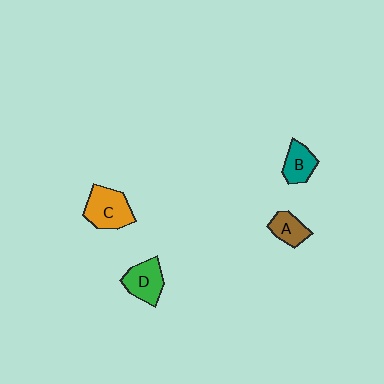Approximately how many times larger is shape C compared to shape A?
Approximately 1.7 times.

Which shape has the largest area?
Shape C (orange).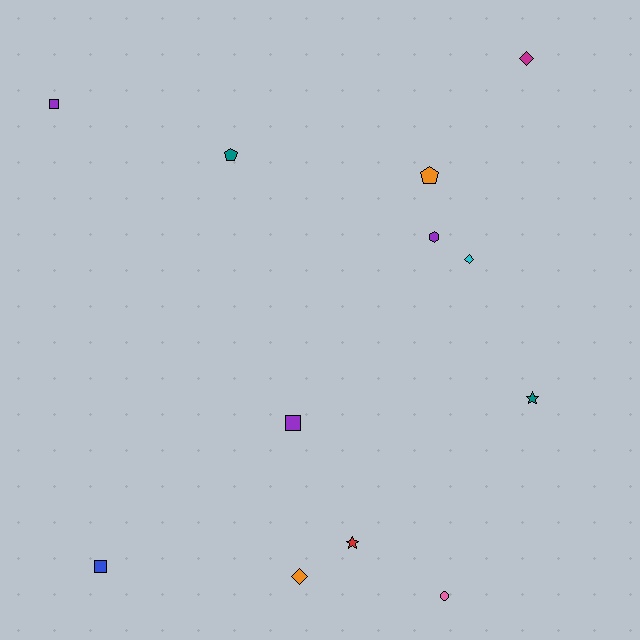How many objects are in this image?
There are 12 objects.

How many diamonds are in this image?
There are 3 diamonds.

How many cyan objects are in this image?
There is 1 cyan object.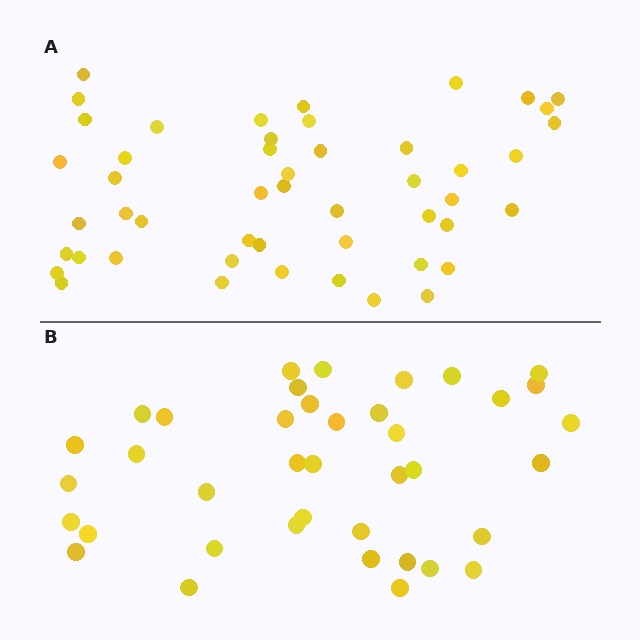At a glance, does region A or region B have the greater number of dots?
Region A (the top region) has more dots.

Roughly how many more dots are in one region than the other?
Region A has roughly 10 or so more dots than region B.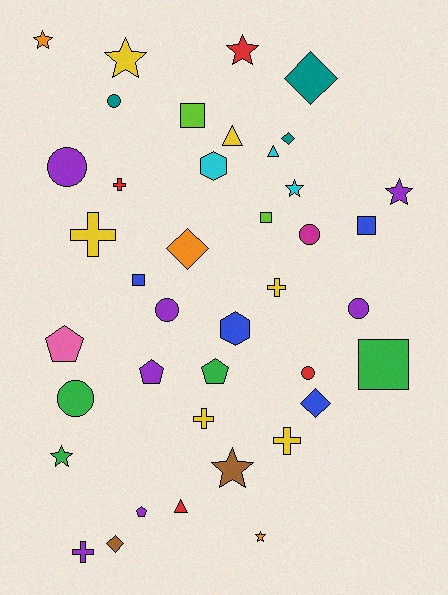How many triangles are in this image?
There are 3 triangles.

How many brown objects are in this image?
There are 2 brown objects.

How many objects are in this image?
There are 40 objects.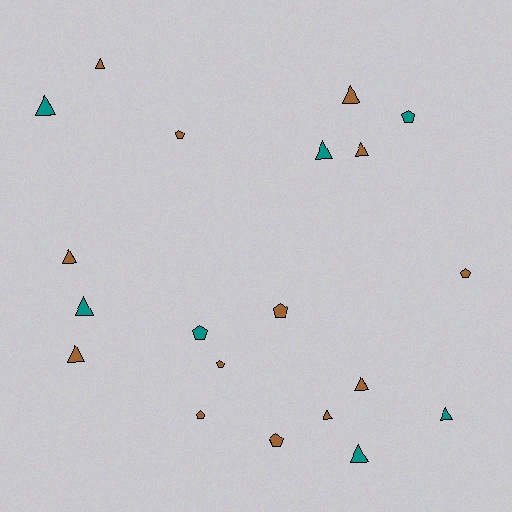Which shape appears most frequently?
Triangle, with 12 objects.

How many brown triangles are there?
There are 7 brown triangles.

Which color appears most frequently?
Brown, with 13 objects.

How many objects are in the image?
There are 20 objects.